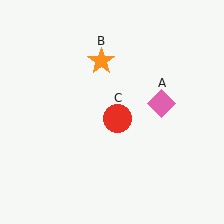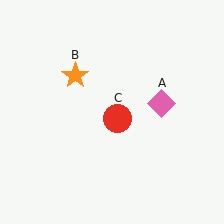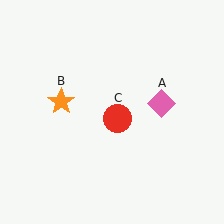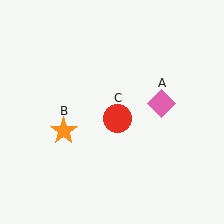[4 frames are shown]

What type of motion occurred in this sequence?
The orange star (object B) rotated counterclockwise around the center of the scene.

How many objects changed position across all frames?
1 object changed position: orange star (object B).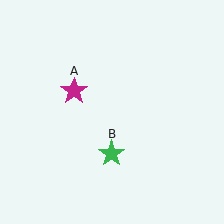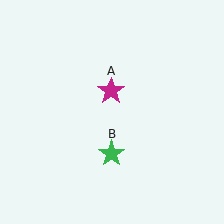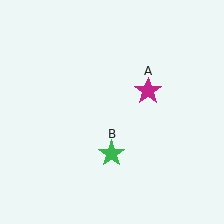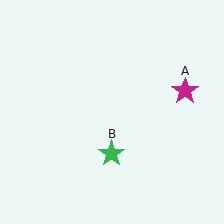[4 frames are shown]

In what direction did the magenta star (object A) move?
The magenta star (object A) moved right.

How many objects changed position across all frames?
1 object changed position: magenta star (object A).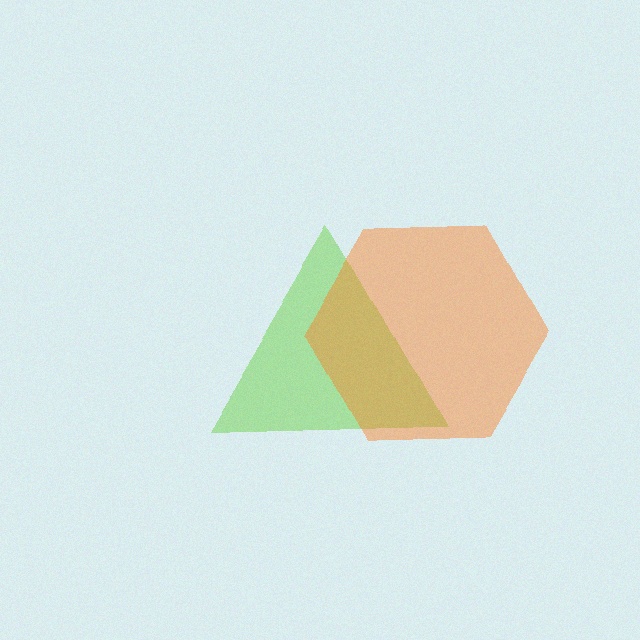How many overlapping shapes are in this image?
There are 2 overlapping shapes in the image.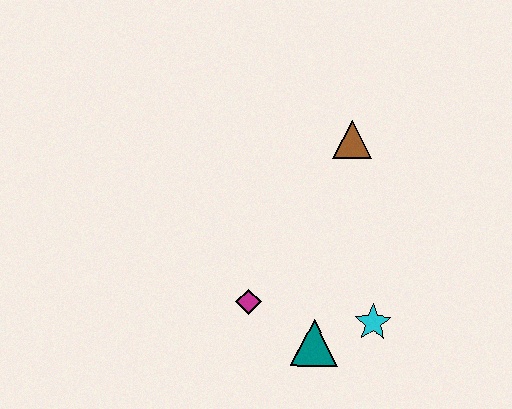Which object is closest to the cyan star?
The teal triangle is closest to the cyan star.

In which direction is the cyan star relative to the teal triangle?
The cyan star is to the right of the teal triangle.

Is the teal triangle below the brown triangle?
Yes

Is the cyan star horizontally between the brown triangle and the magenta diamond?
No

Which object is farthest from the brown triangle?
The teal triangle is farthest from the brown triangle.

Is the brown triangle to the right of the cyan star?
No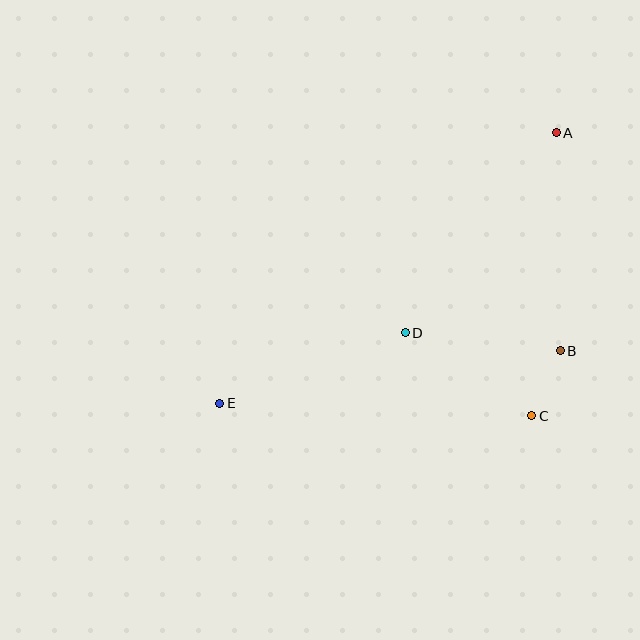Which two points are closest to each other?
Points B and C are closest to each other.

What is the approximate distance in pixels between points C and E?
The distance between C and E is approximately 312 pixels.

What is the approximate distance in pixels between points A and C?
The distance between A and C is approximately 284 pixels.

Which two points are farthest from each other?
Points A and E are farthest from each other.